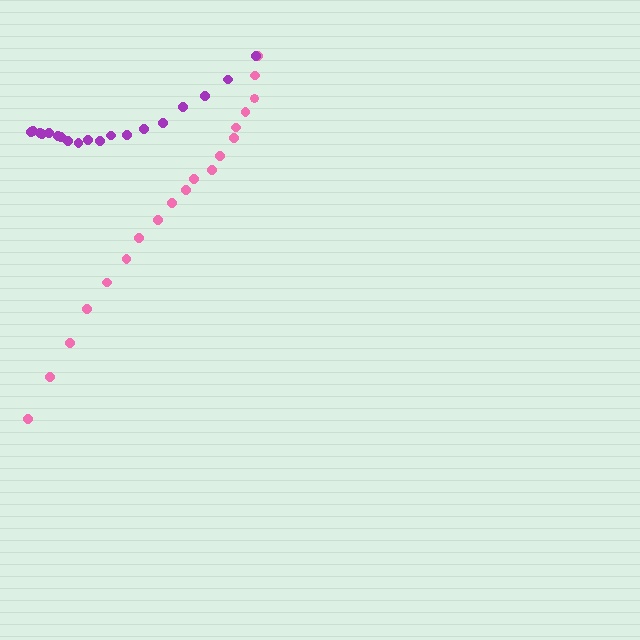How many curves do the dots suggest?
There are 2 distinct paths.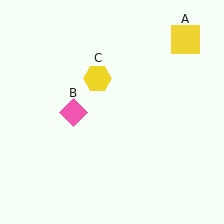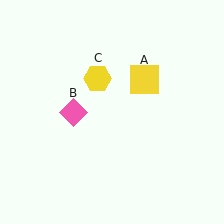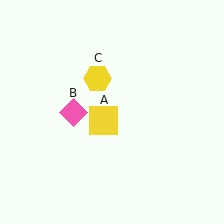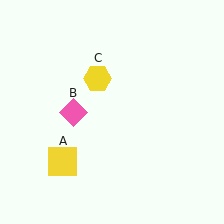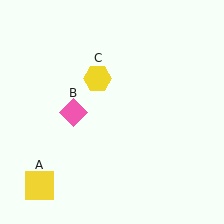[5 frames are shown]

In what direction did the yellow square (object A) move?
The yellow square (object A) moved down and to the left.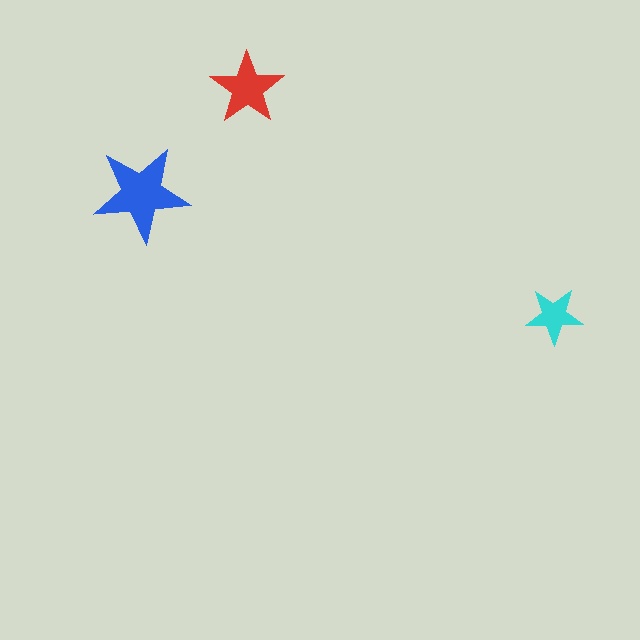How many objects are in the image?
There are 3 objects in the image.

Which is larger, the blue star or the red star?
The blue one.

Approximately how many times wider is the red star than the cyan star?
About 1.5 times wider.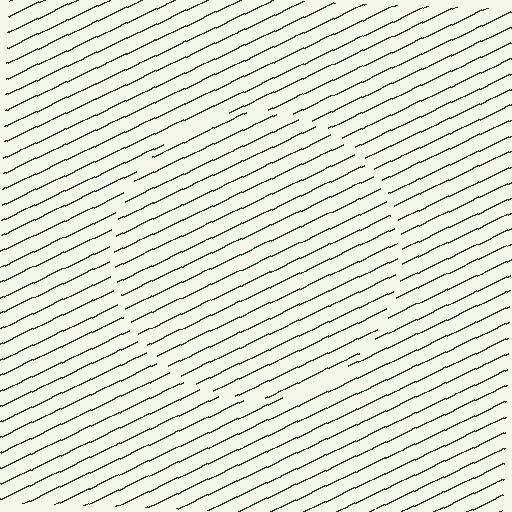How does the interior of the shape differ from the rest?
The interior of the shape contains the same grating, shifted by half a period — the contour is defined by the phase discontinuity where line-ends from the inner and outer gratings abut.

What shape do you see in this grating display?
An illusory circle. The interior of the shape contains the same grating, shifted by half a period — the contour is defined by the phase discontinuity where line-ends from the inner and outer gratings abut.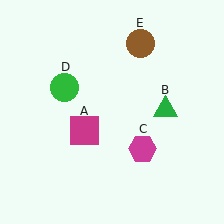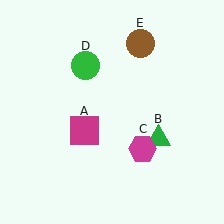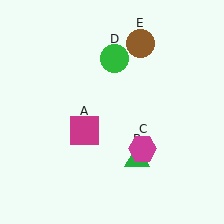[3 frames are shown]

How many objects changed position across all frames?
2 objects changed position: green triangle (object B), green circle (object D).